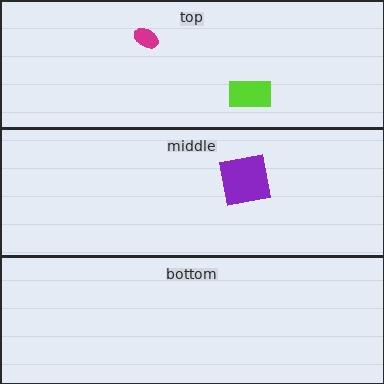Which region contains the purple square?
The middle region.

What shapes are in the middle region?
The purple square.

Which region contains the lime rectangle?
The top region.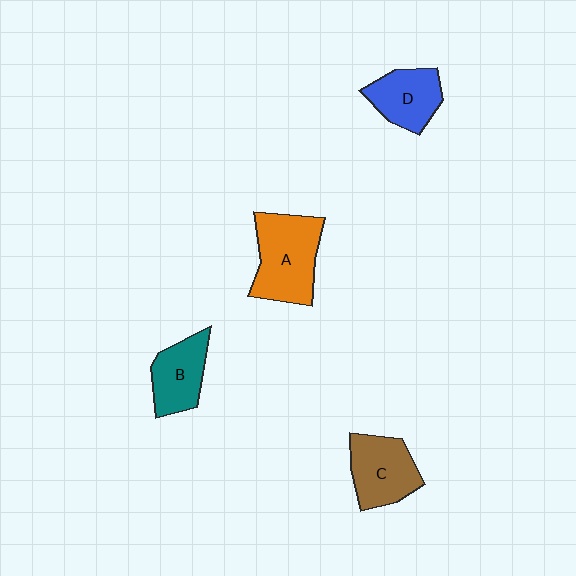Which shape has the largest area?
Shape A (orange).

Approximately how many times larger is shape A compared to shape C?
Approximately 1.3 times.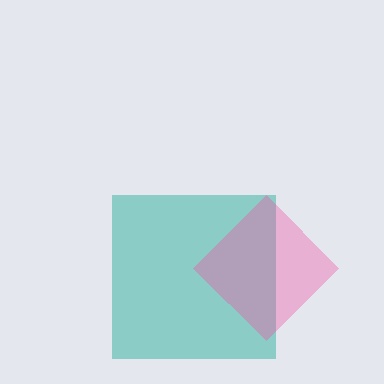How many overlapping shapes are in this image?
There are 2 overlapping shapes in the image.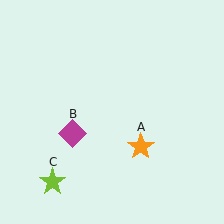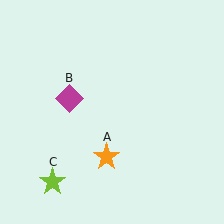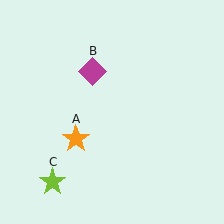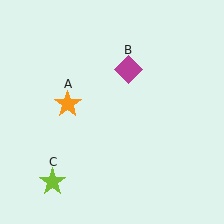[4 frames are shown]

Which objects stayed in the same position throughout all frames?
Lime star (object C) remained stationary.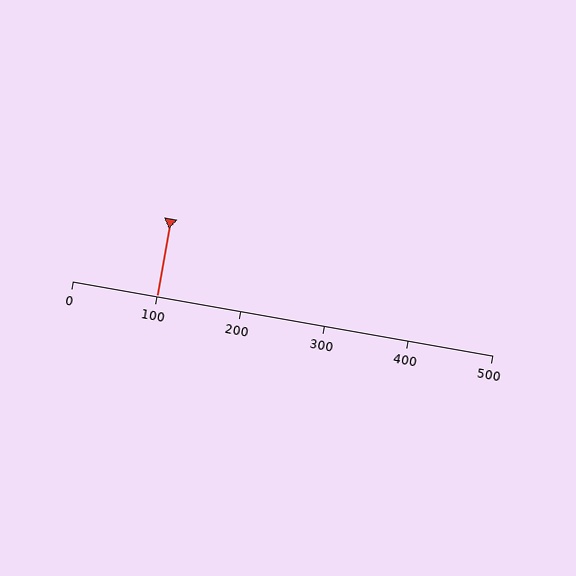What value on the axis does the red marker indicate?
The marker indicates approximately 100.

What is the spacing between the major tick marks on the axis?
The major ticks are spaced 100 apart.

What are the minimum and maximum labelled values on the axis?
The axis runs from 0 to 500.